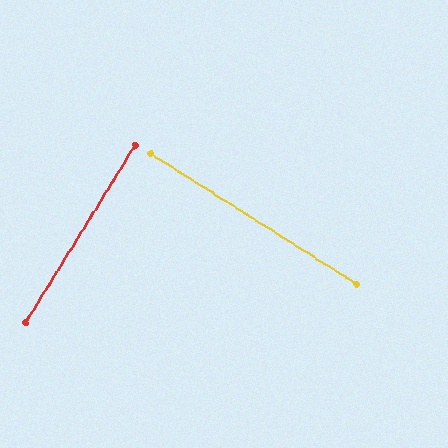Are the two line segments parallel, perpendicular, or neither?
Perpendicular — they meet at approximately 89°.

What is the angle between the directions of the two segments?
Approximately 89 degrees.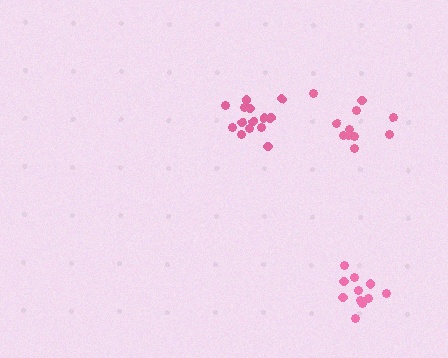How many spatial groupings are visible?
There are 3 spatial groupings.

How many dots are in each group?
Group 1: 14 dots, Group 2: 11 dots, Group 3: 11 dots (36 total).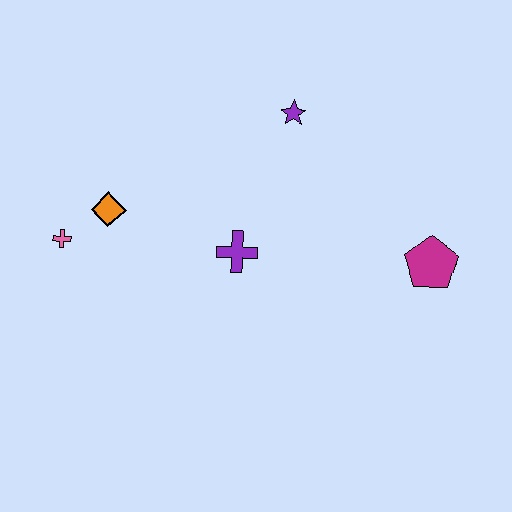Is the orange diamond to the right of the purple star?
No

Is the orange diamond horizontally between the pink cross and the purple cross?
Yes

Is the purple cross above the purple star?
No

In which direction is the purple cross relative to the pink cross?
The purple cross is to the right of the pink cross.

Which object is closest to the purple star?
The purple cross is closest to the purple star.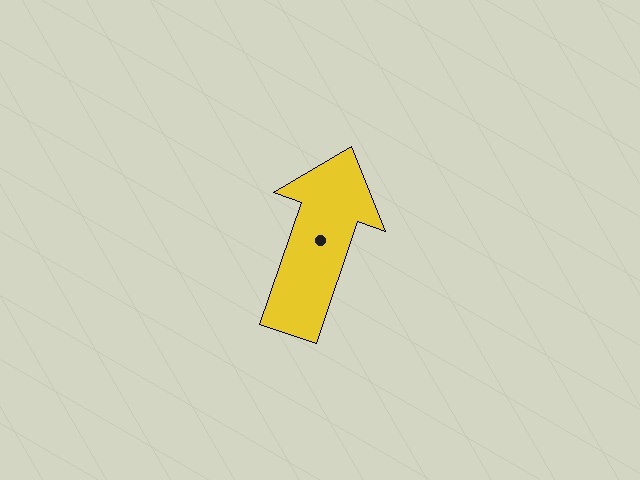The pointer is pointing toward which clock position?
Roughly 1 o'clock.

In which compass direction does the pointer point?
North.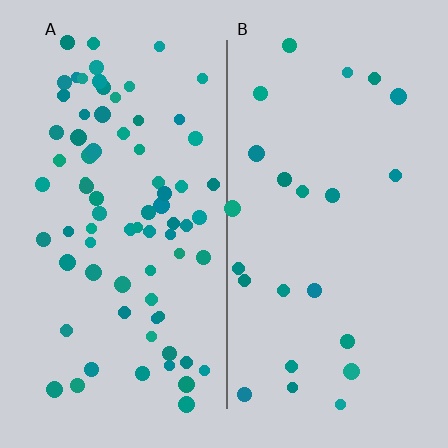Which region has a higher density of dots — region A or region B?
A (the left).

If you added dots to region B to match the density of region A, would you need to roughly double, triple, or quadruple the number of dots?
Approximately triple.